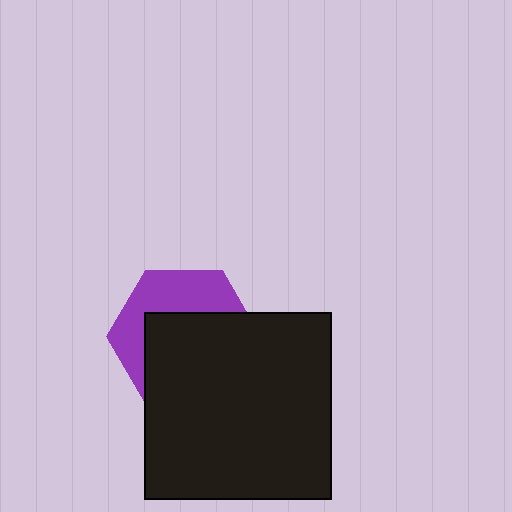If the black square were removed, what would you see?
You would see the complete purple hexagon.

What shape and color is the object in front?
The object in front is a black square.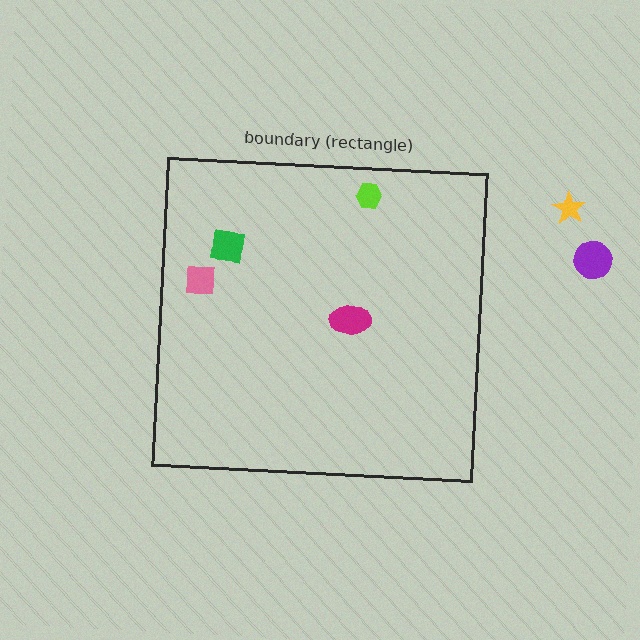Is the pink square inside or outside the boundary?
Inside.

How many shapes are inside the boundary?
4 inside, 2 outside.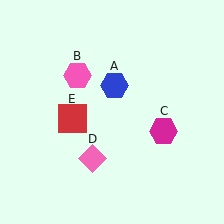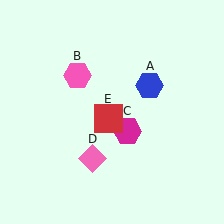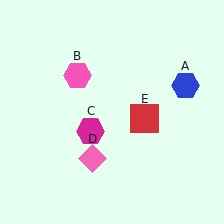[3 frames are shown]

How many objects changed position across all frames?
3 objects changed position: blue hexagon (object A), magenta hexagon (object C), red square (object E).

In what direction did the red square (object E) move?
The red square (object E) moved right.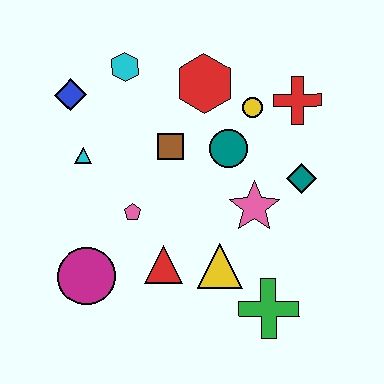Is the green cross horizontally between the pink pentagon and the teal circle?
No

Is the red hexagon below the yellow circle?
No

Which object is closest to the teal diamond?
The pink star is closest to the teal diamond.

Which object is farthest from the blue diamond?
The green cross is farthest from the blue diamond.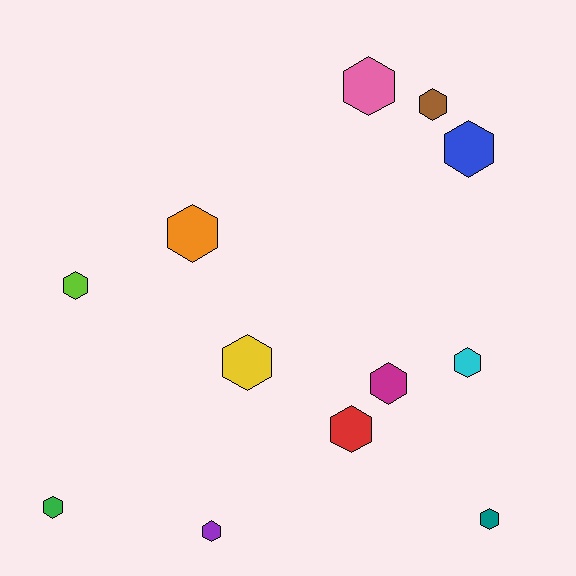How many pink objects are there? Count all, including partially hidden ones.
There is 1 pink object.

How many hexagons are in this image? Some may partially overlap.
There are 12 hexagons.